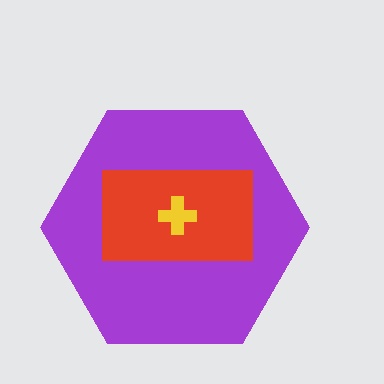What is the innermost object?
The yellow cross.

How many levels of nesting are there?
3.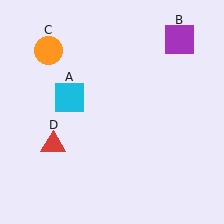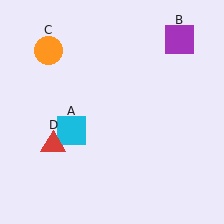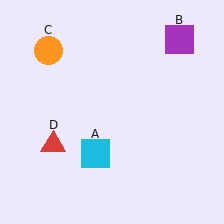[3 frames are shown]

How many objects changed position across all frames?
1 object changed position: cyan square (object A).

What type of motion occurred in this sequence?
The cyan square (object A) rotated counterclockwise around the center of the scene.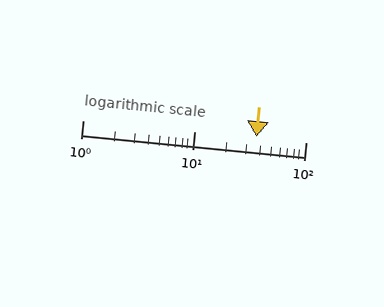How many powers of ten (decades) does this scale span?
The scale spans 2 decades, from 1 to 100.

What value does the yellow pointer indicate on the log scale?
The pointer indicates approximately 36.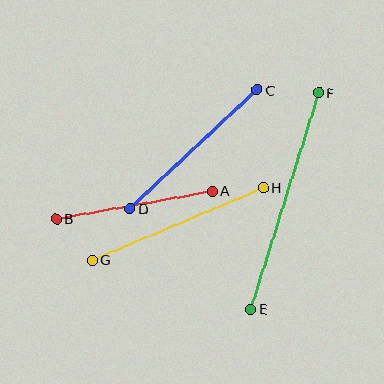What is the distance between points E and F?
The distance is approximately 226 pixels.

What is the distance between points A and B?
The distance is approximately 158 pixels.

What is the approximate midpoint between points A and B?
The midpoint is at approximately (134, 205) pixels.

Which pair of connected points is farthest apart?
Points E and F are farthest apart.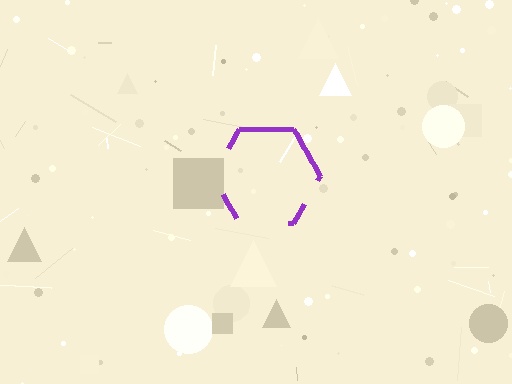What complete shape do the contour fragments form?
The contour fragments form a hexagon.